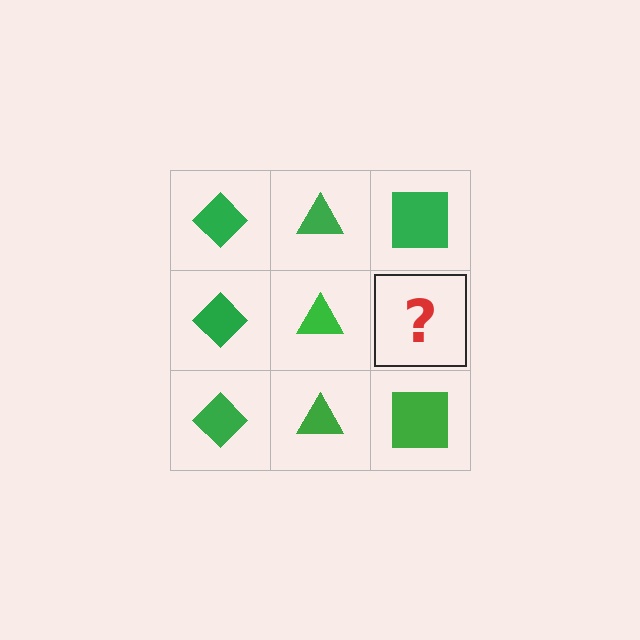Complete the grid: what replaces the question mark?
The question mark should be replaced with a green square.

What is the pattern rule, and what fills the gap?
The rule is that each column has a consistent shape. The gap should be filled with a green square.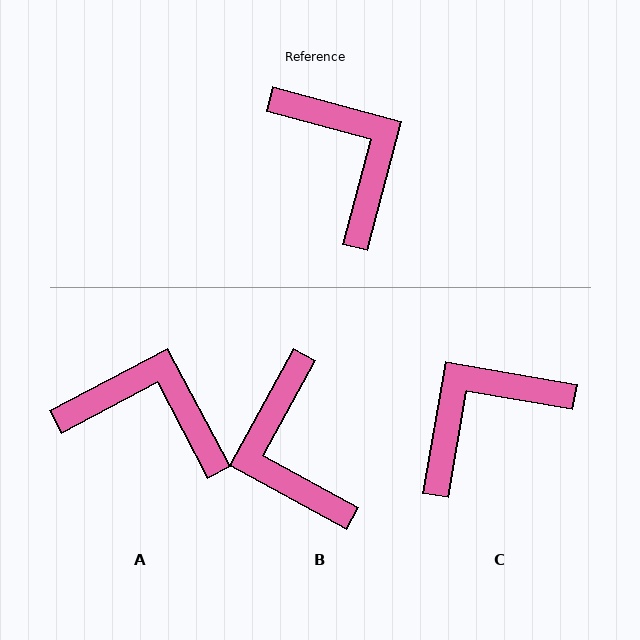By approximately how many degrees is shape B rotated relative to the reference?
Approximately 166 degrees counter-clockwise.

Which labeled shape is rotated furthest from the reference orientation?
B, about 166 degrees away.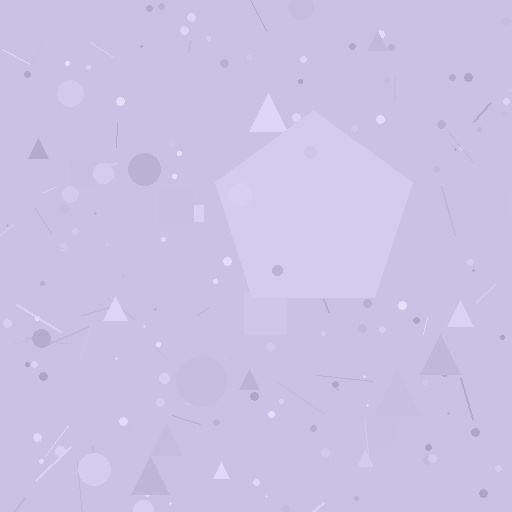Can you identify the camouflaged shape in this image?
The camouflaged shape is a pentagon.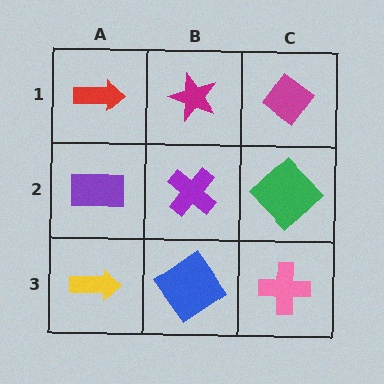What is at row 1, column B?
A magenta star.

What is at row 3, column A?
A yellow arrow.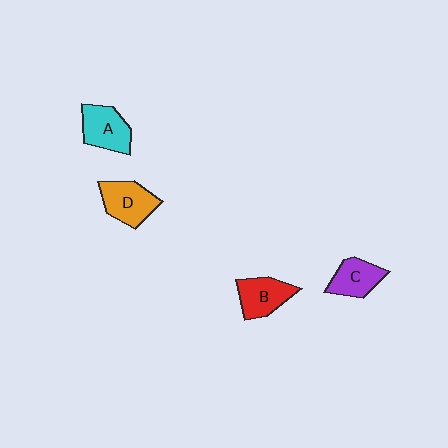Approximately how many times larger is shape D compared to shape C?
Approximately 1.2 times.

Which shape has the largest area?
Shape D (orange).